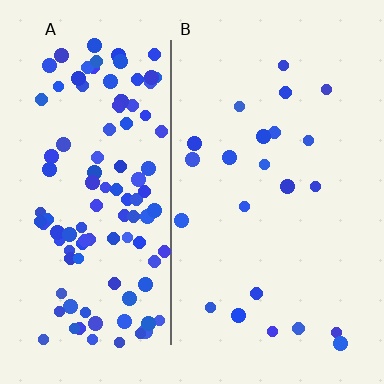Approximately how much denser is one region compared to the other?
Approximately 5.1× — region A over region B.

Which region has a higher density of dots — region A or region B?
A (the left).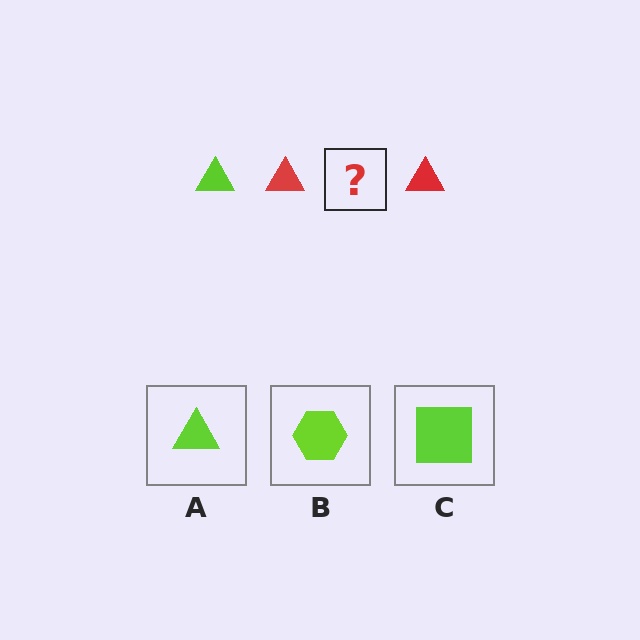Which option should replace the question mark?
Option A.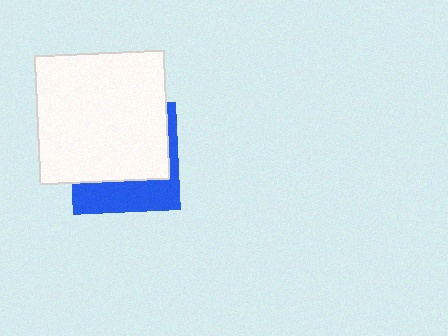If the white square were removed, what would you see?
You would see the complete blue square.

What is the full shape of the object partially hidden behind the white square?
The partially hidden object is a blue square.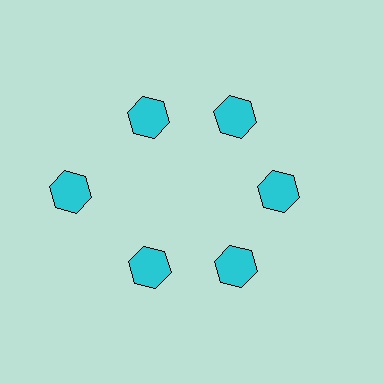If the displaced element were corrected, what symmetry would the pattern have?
It would have 6-fold rotational symmetry — the pattern would map onto itself every 60 degrees.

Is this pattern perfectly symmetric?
No. The 6 cyan hexagons are arranged in a ring, but one element near the 9 o'clock position is pushed outward from the center, breaking the 6-fold rotational symmetry.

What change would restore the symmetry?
The symmetry would be restored by moving it inward, back onto the ring so that all 6 hexagons sit at equal angles and equal distance from the center.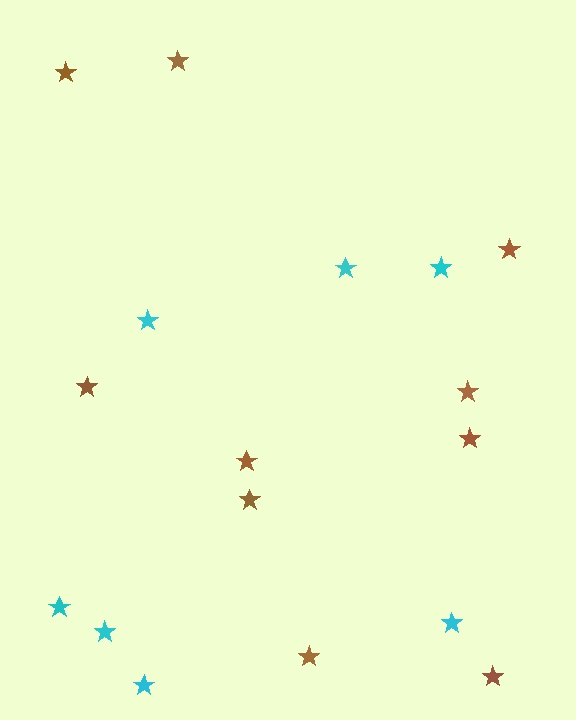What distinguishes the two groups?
There are 2 groups: one group of cyan stars (7) and one group of brown stars (10).